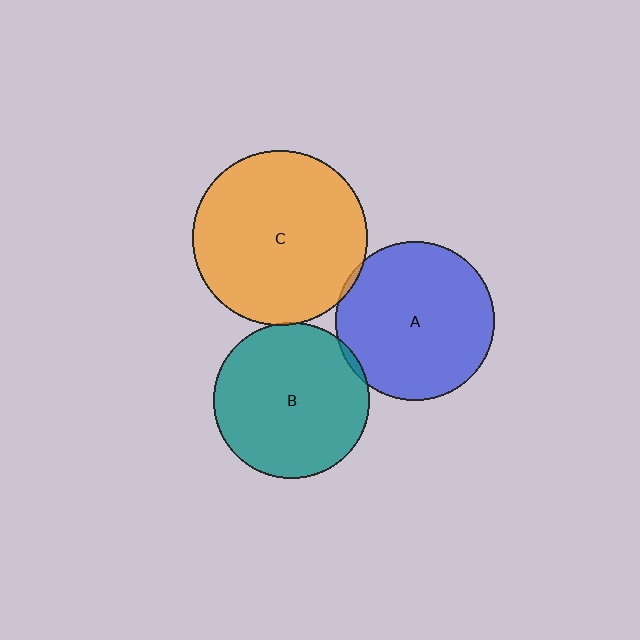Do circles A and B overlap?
Yes.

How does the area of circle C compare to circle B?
Approximately 1.3 times.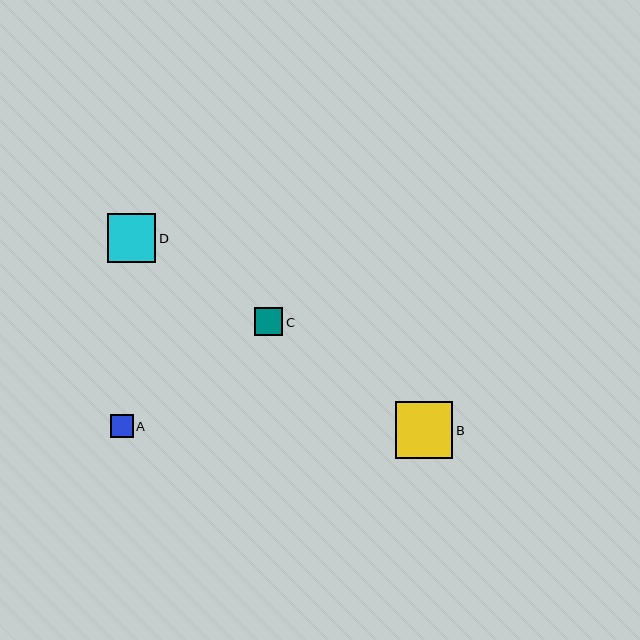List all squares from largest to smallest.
From largest to smallest: B, D, C, A.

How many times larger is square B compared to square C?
Square B is approximately 2.0 times the size of square C.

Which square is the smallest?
Square A is the smallest with a size of approximately 23 pixels.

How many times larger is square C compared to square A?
Square C is approximately 1.2 times the size of square A.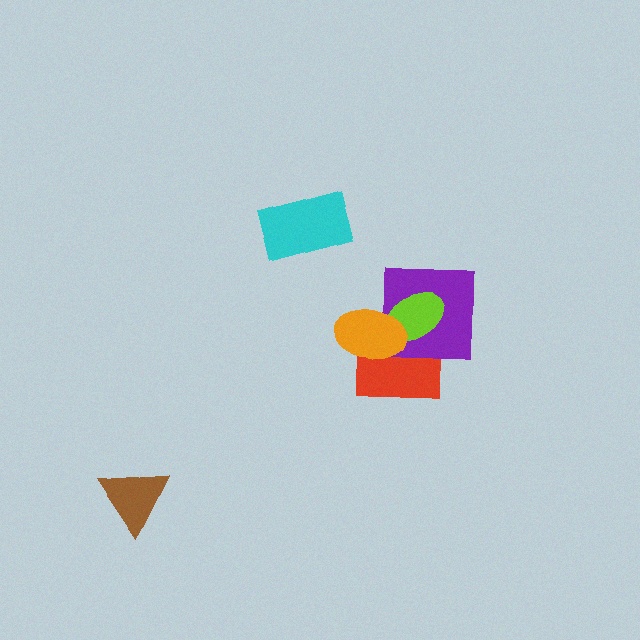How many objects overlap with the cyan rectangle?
0 objects overlap with the cyan rectangle.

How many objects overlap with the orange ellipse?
3 objects overlap with the orange ellipse.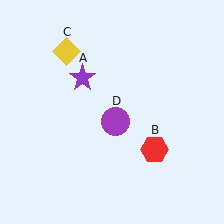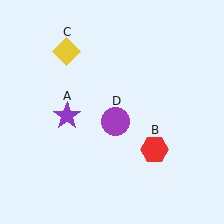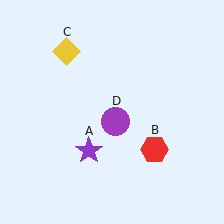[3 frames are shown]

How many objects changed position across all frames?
1 object changed position: purple star (object A).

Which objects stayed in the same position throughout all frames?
Red hexagon (object B) and yellow diamond (object C) and purple circle (object D) remained stationary.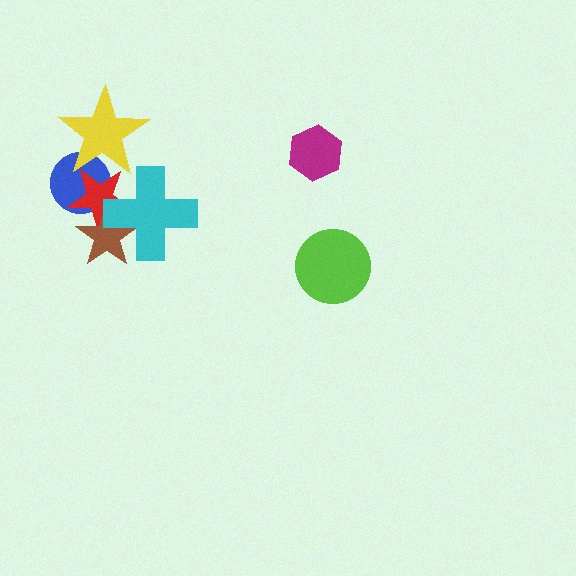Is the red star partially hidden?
Yes, it is partially covered by another shape.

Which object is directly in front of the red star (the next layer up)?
The brown star is directly in front of the red star.